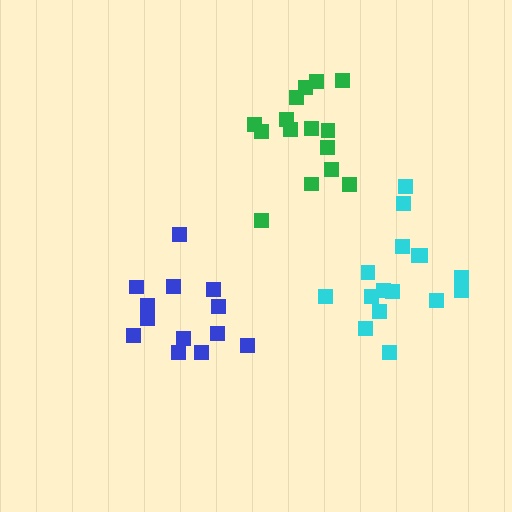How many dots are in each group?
Group 1: 13 dots, Group 2: 15 dots, Group 3: 16 dots (44 total).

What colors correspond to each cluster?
The clusters are colored: blue, green, cyan.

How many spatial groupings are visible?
There are 3 spatial groupings.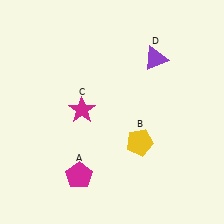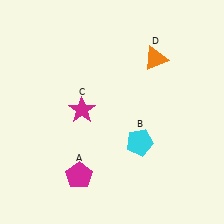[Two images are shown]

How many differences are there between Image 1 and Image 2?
There are 2 differences between the two images.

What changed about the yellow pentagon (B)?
In Image 1, B is yellow. In Image 2, it changed to cyan.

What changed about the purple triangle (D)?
In Image 1, D is purple. In Image 2, it changed to orange.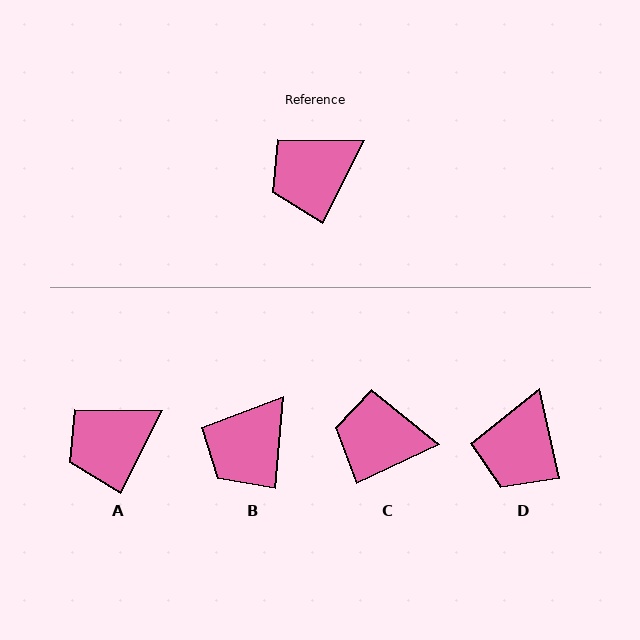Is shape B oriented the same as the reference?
No, it is off by about 22 degrees.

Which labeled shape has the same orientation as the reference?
A.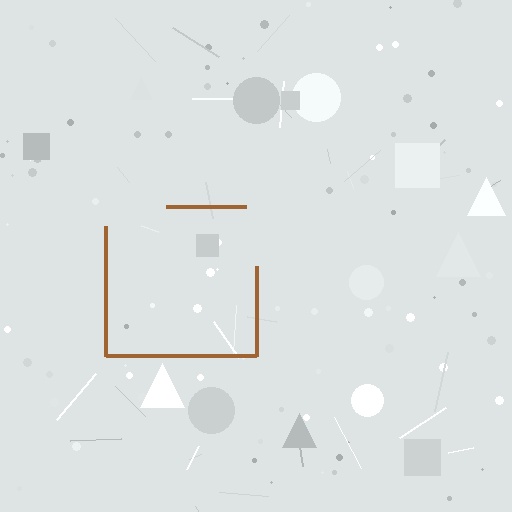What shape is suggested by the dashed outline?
The dashed outline suggests a square.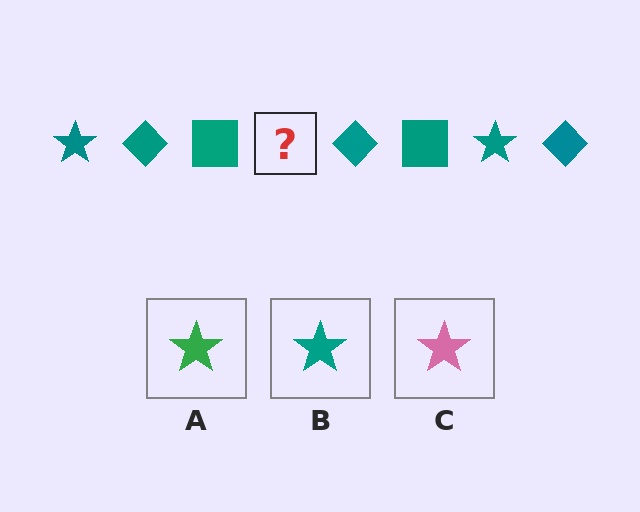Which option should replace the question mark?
Option B.